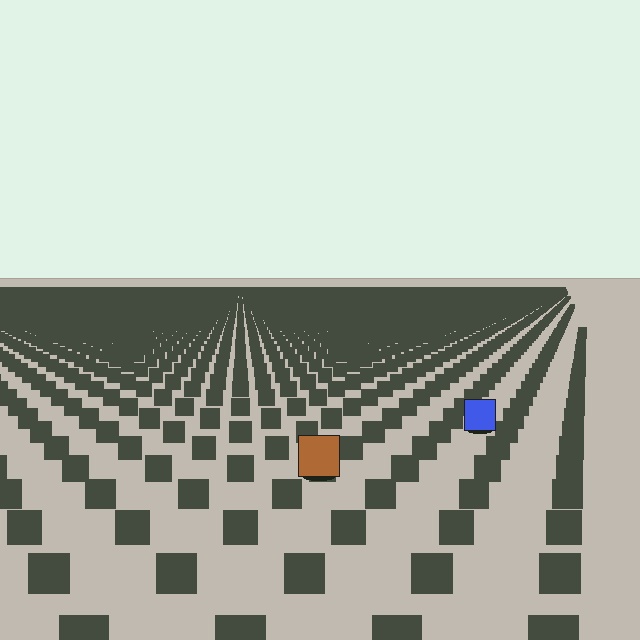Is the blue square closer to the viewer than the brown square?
No. The brown square is closer — you can tell from the texture gradient: the ground texture is coarser near it.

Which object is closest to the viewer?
The brown square is closest. The texture marks near it are larger and more spread out.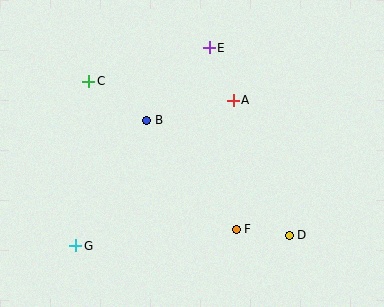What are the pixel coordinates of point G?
Point G is at (76, 246).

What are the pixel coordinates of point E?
Point E is at (209, 48).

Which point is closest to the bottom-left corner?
Point G is closest to the bottom-left corner.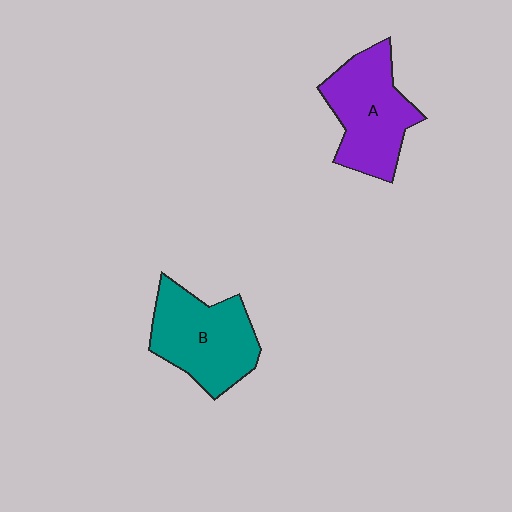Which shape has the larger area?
Shape B (teal).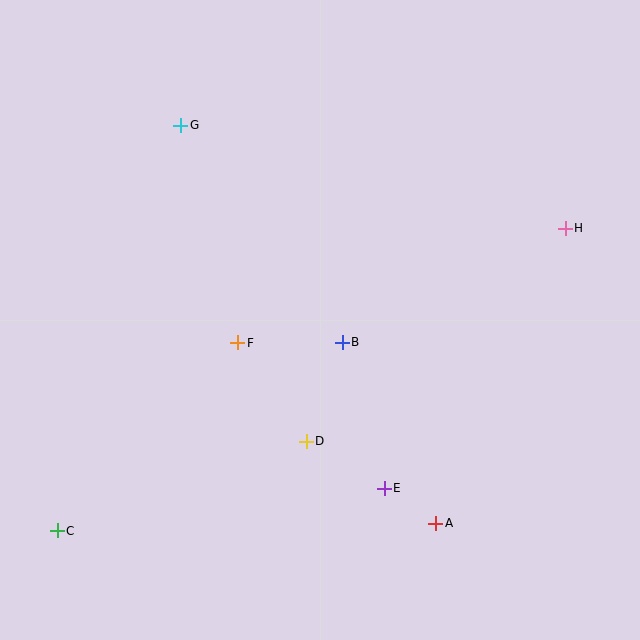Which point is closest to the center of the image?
Point B at (342, 342) is closest to the center.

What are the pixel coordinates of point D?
Point D is at (306, 441).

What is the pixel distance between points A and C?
The distance between A and C is 379 pixels.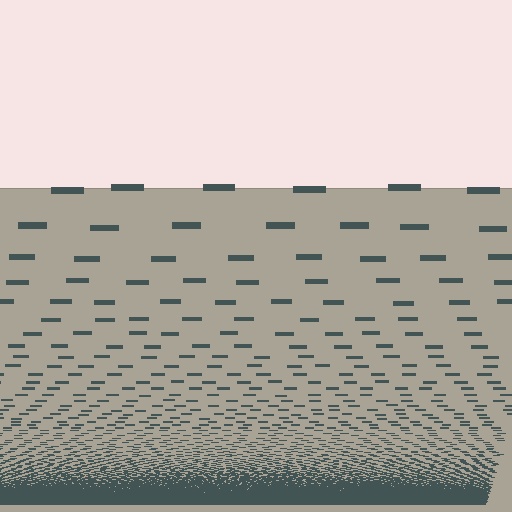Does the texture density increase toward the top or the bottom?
Density increases toward the bottom.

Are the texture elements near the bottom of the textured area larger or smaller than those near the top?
Smaller. The gradient is inverted — elements near the bottom are smaller and denser.